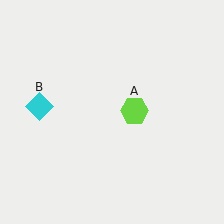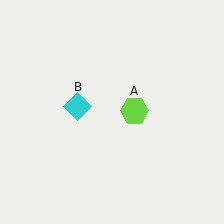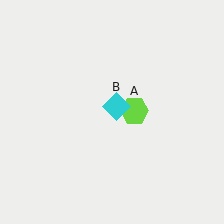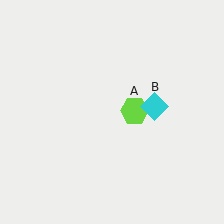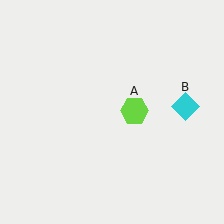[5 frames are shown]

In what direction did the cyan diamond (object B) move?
The cyan diamond (object B) moved right.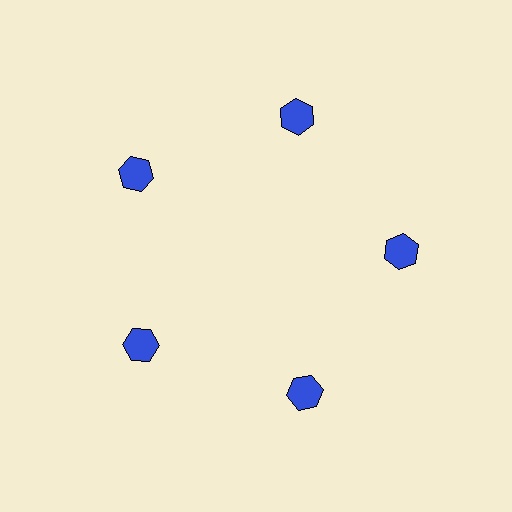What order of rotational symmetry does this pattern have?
This pattern has 5-fold rotational symmetry.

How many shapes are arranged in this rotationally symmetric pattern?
There are 5 shapes, arranged in 5 groups of 1.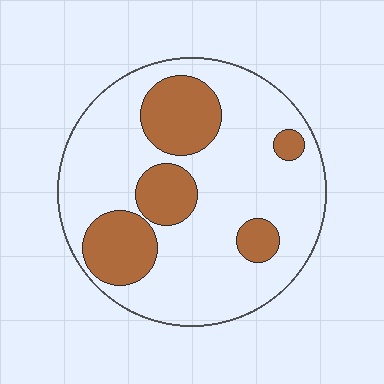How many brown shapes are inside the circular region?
5.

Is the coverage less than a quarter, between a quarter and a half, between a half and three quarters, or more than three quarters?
Between a quarter and a half.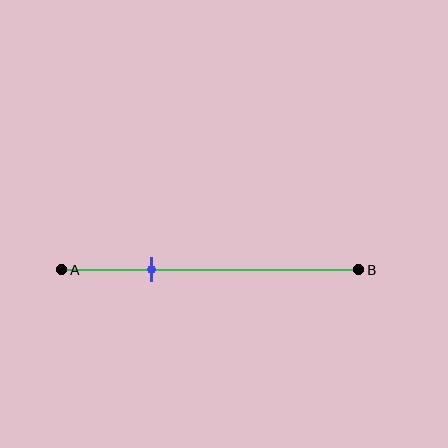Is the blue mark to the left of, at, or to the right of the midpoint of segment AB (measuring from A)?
The blue mark is to the left of the midpoint of segment AB.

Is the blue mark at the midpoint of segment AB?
No, the mark is at about 30% from A, not at the 50% midpoint.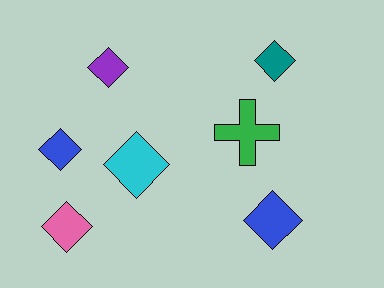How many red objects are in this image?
There are no red objects.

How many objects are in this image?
There are 7 objects.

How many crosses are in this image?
There is 1 cross.